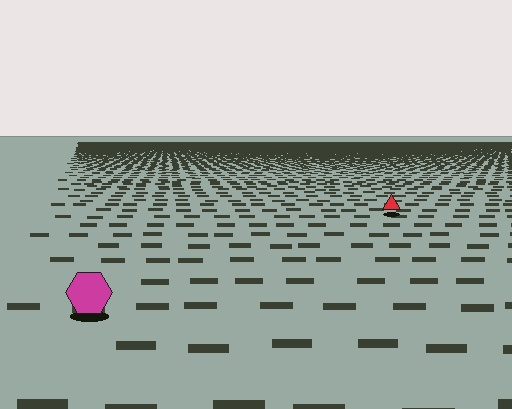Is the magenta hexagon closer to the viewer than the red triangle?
Yes. The magenta hexagon is closer — you can tell from the texture gradient: the ground texture is coarser near it.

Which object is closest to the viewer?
The magenta hexagon is closest. The texture marks near it are larger and more spread out.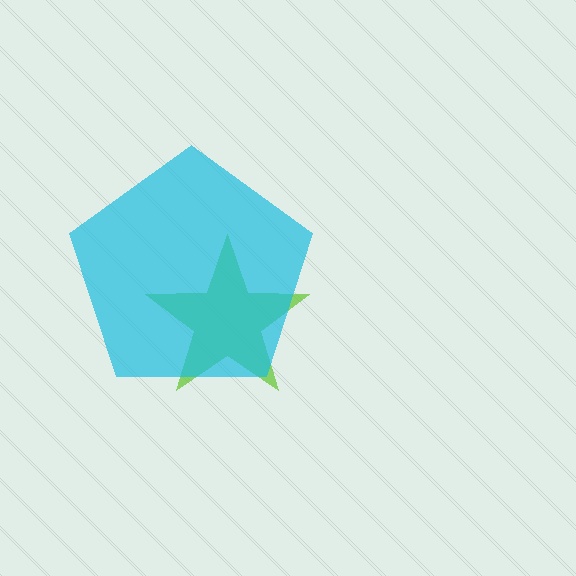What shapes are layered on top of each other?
The layered shapes are: a lime star, a cyan pentagon.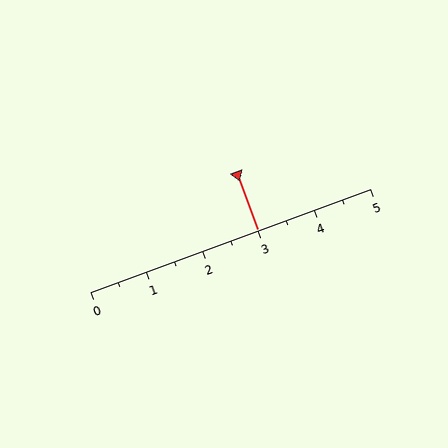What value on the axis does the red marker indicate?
The marker indicates approximately 3.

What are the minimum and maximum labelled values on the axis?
The axis runs from 0 to 5.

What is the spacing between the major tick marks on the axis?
The major ticks are spaced 1 apart.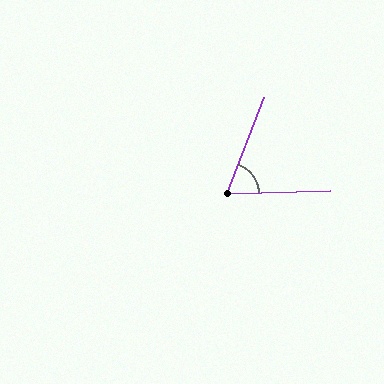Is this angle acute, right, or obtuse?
It is acute.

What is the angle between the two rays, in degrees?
Approximately 67 degrees.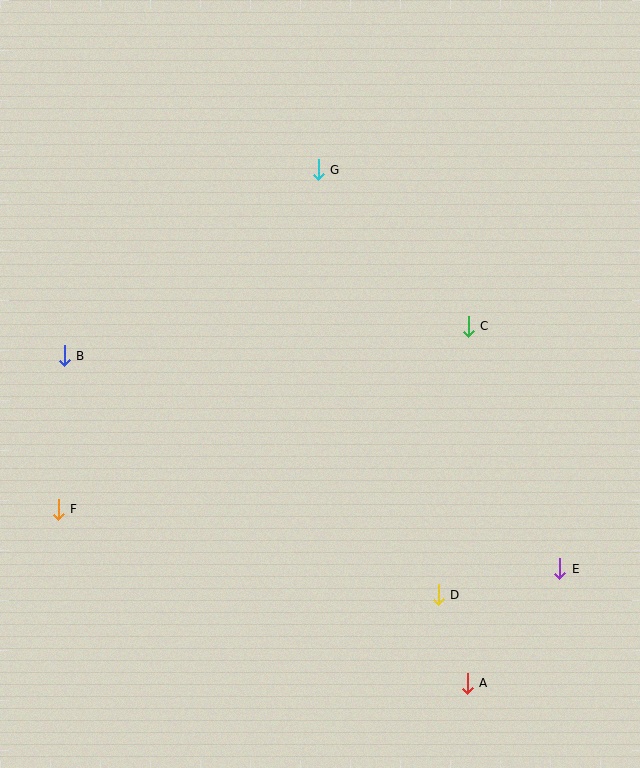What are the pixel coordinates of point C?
Point C is at (468, 326).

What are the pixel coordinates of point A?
Point A is at (467, 683).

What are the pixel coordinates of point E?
Point E is at (560, 569).